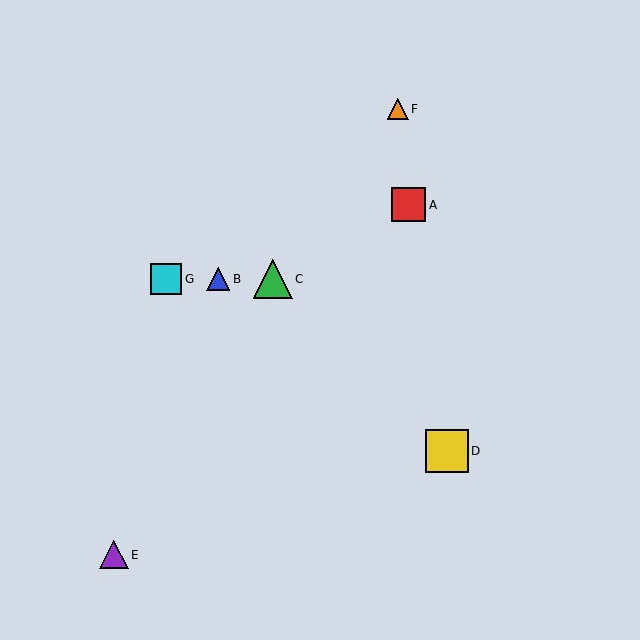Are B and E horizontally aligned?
No, B is at y≈279 and E is at y≈555.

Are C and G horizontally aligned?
Yes, both are at y≈279.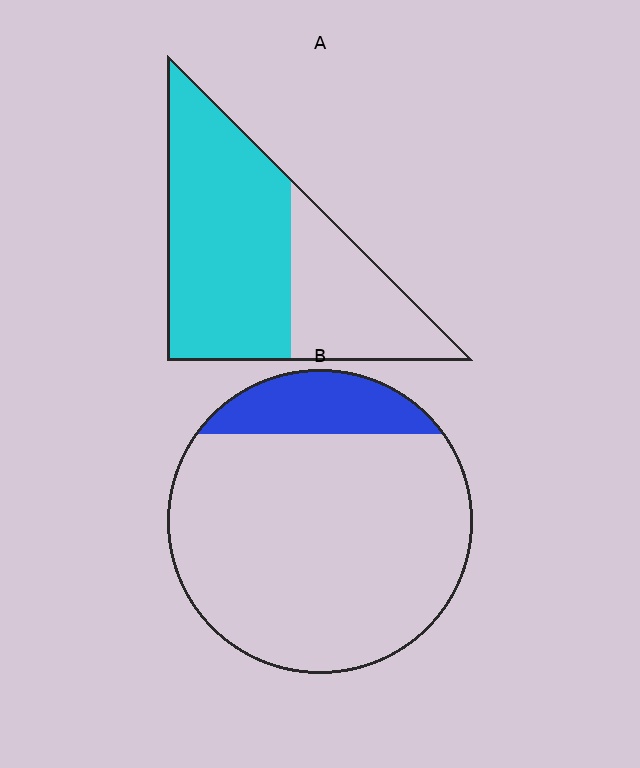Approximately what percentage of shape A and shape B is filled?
A is approximately 65% and B is approximately 15%.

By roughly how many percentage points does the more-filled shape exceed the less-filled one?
By roughly 50 percentage points (A over B).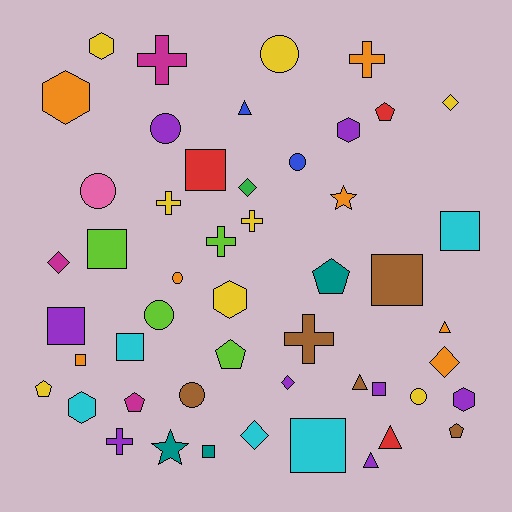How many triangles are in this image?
There are 5 triangles.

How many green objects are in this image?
There is 1 green object.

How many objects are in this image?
There are 50 objects.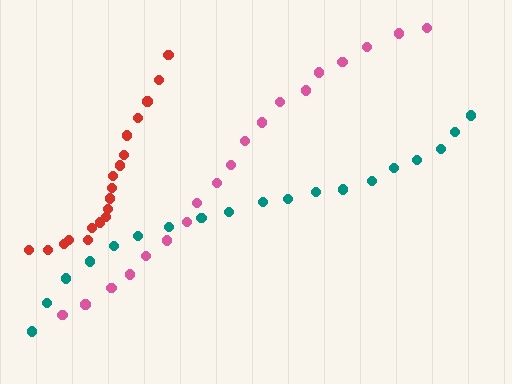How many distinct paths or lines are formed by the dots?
There are 3 distinct paths.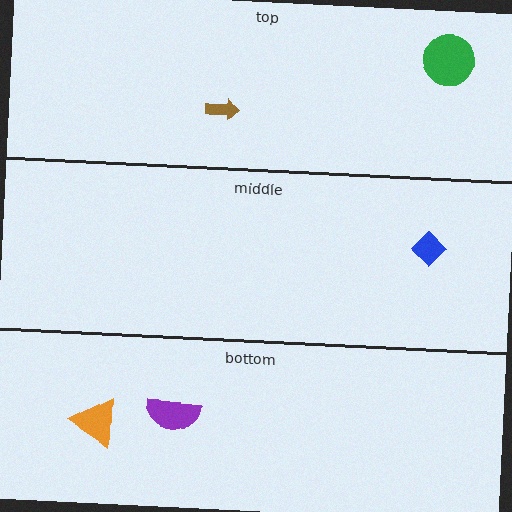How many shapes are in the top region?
2.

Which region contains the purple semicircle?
The bottom region.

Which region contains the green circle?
The top region.